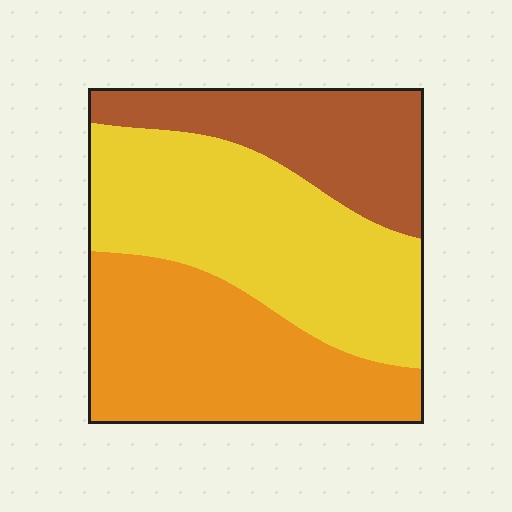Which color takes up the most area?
Yellow, at roughly 40%.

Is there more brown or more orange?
Orange.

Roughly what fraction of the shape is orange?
Orange takes up between a quarter and a half of the shape.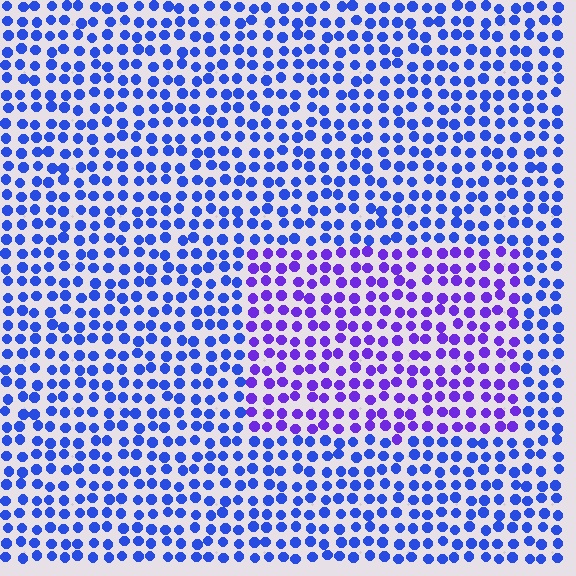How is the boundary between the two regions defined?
The boundary is defined purely by a slight shift in hue (about 35 degrees). Spacing, size, and orientation are identical on both sides.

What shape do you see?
I see a rectangle.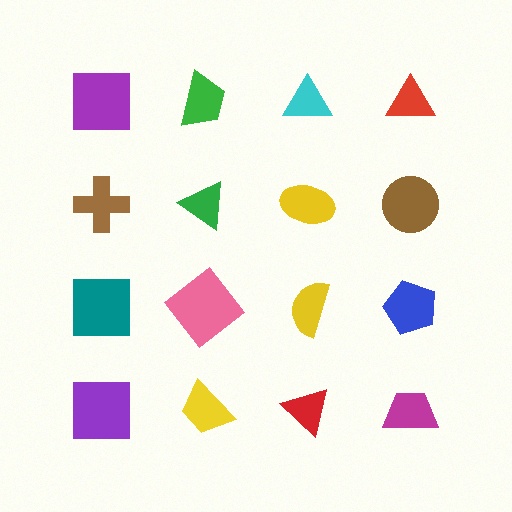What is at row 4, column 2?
A yellow trapezoid.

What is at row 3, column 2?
A pink diamond.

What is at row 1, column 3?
A cyan triangle.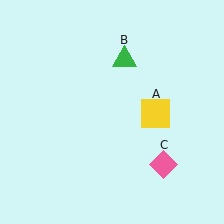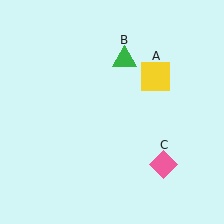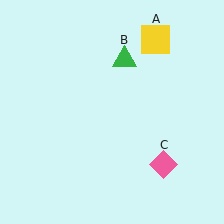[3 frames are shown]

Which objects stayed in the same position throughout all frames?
Green triangle (object B) and pink diamond (object C) remained stationary.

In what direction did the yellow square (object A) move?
The yellow square (object A) moved up.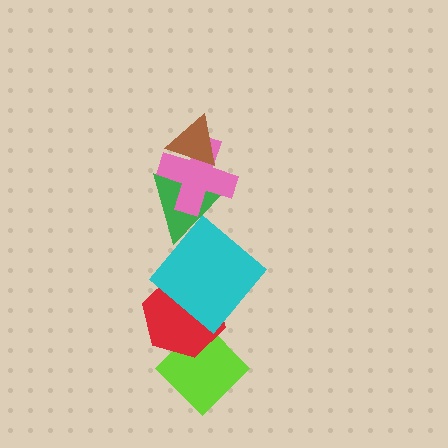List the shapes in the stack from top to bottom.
From top to bottom: the brown triangle, the pink cross, the green triangle, the cyan diamond, the red hexagon, the lime diamond.